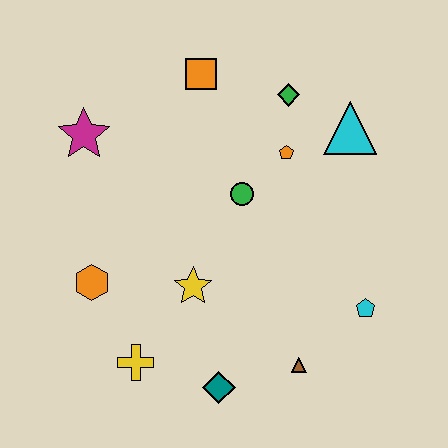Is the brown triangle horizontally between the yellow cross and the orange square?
No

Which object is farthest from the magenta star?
The cyan pentagon is farthest from the magenta star.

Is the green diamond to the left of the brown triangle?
Yes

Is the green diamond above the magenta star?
Yes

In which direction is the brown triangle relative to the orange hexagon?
The brown triangle is to the right of the orange hexagon.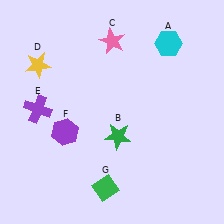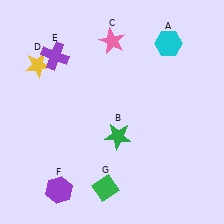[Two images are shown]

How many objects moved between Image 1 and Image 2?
2 objects moved between the two images.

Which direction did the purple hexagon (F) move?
The purple hexagon (F) moved down.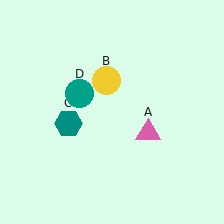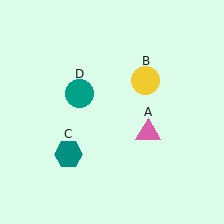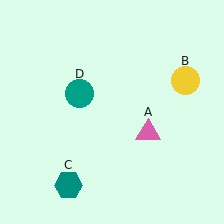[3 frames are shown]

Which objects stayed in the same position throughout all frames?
Pink triangle (object A) and teal circle (object D) remained stationary.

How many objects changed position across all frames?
2 objects changed position: yellow circle (object B), teal hexagon (object C).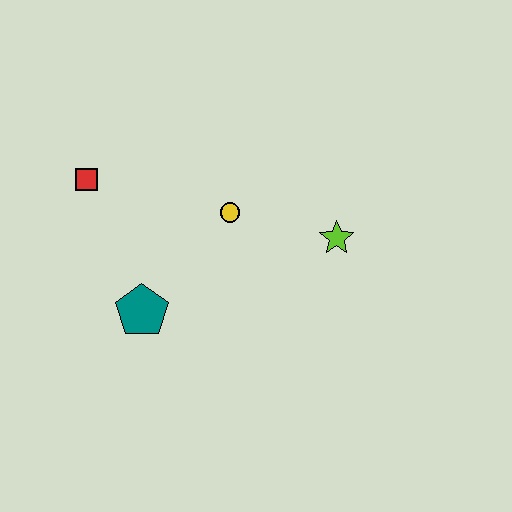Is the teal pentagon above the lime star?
No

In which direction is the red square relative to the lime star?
The red square is to the left of the lime star.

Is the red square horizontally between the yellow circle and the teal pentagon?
No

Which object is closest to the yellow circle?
The lime star is closest to the yellow circle.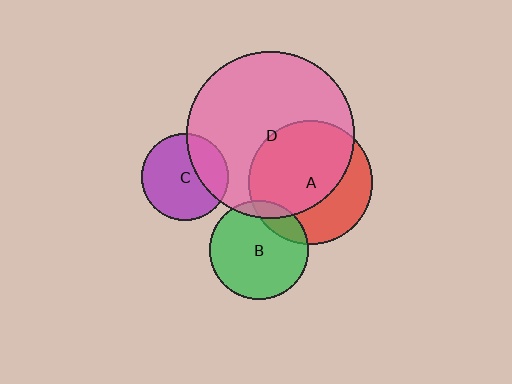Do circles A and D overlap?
Yes.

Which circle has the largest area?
Circle D (pink).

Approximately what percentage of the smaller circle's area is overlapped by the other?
Approximately 65%.